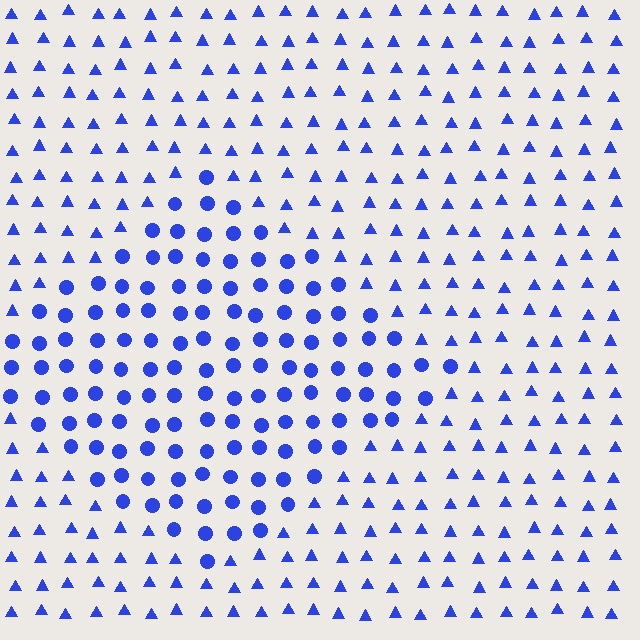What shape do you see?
I see a diamond.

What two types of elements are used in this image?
The image uses circles inside the diamond region and triangles outside it.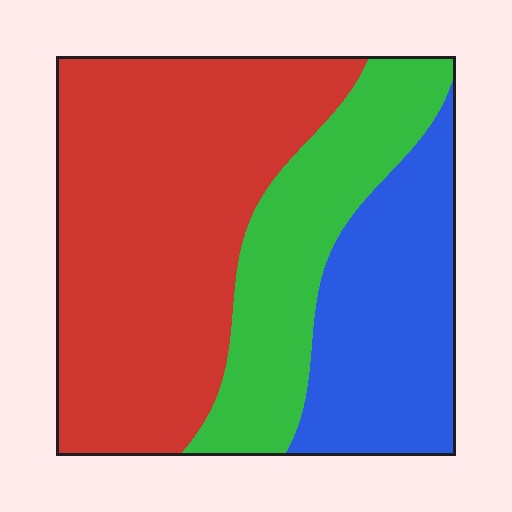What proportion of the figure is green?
Green covers 24% of the figure.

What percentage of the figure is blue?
Blue takes up about one quarter (1/4) of the figure.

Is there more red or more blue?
Red.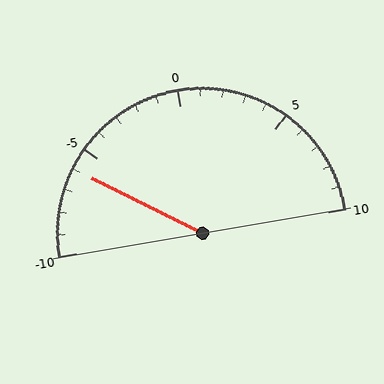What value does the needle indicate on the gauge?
The needle indicates approximately -6.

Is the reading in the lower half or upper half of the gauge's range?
The reading is in the lower half of the range (-10 to 10).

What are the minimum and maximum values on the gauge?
The gauge ranges from -10 to 10.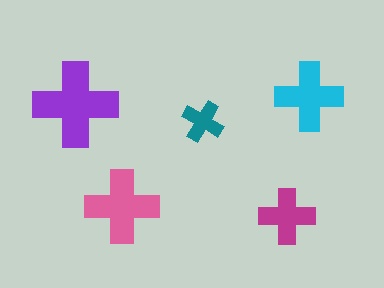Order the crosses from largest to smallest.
the purple one, the pink one, the cyan one, the magenta one, the teal one.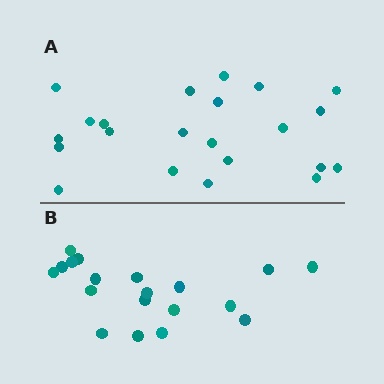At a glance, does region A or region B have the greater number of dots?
Region A (the top region) has more dots.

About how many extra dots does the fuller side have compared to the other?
Region A has just a few more — roughly 2 or 3 more dots than region B.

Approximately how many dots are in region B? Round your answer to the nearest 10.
About 20 dots. (The exact count is 19, which rounds to 20.)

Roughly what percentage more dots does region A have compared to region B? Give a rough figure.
About 15% more.